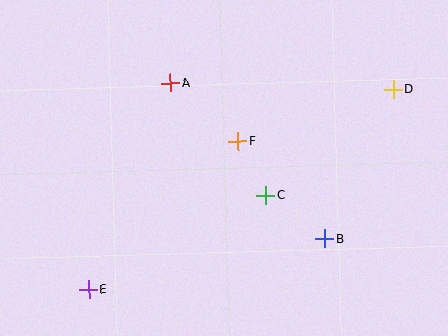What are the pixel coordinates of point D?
Point D is at (393, 89).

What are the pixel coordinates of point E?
Point E is at (89, 289).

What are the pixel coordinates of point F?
Point F is at (238, 141).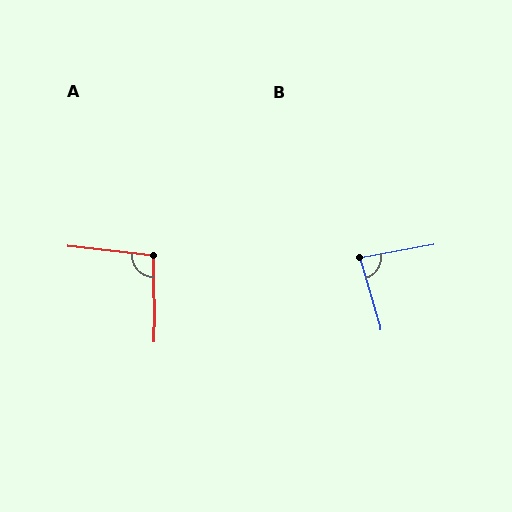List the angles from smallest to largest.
B (84°), A (97°).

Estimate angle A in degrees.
Approximately 97 degrees.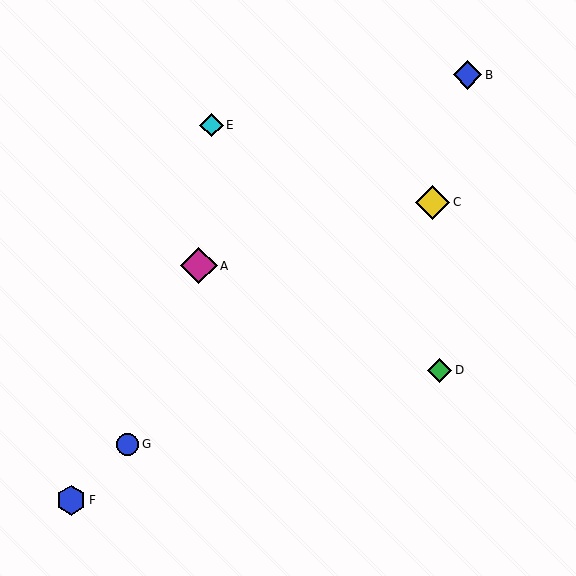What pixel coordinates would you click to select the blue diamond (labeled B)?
Click at (467, 75) to select the blue diamond B.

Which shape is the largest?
The magenta diamond (labeled A) is the largest.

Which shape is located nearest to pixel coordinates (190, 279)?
The magenta diamond (labeled A) at (199, 266) is nearest to that location.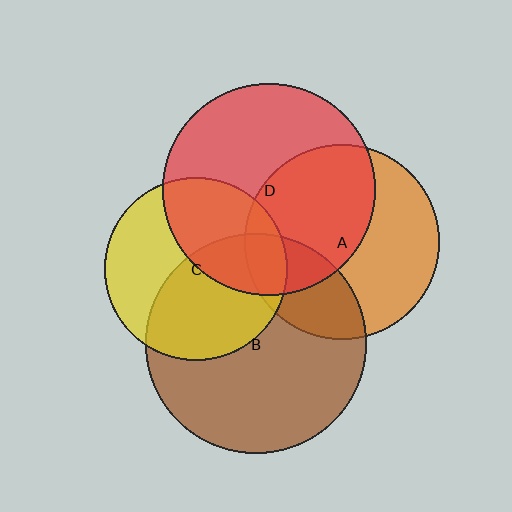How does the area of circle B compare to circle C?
Approximately 1.5 times.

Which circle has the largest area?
Circle B (brown).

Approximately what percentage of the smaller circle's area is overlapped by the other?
Approximately 30%.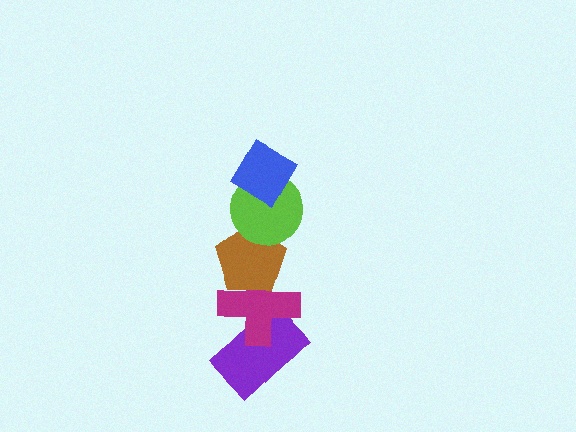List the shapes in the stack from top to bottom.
From top to bottom: the blue diamond, the lime circle, the brown pentagon, the magenta cross, the purple rectangle.